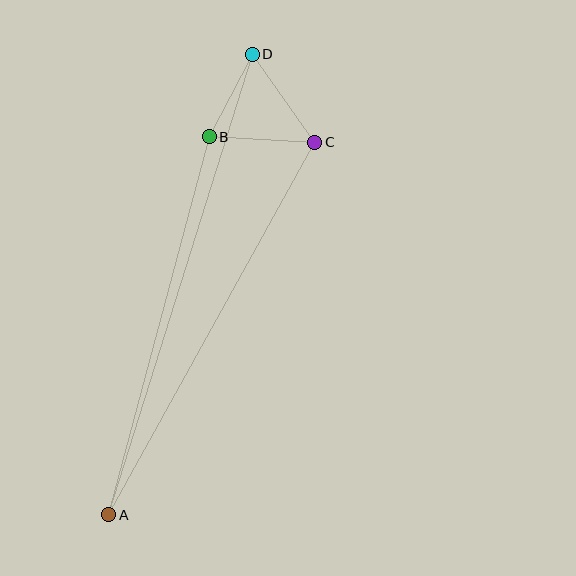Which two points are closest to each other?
Points B and D are closest to each other.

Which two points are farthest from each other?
Points A and D are farthest from each other.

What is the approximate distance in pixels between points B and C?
The distance between B and C is approximately 106 pixels.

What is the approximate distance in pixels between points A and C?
The distance between A and C is approximately 426 pixels.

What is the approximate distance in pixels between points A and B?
The distance between A and B is approximately 391 pixels.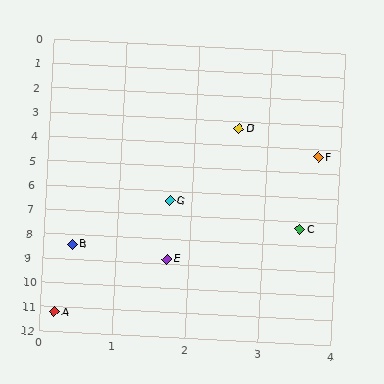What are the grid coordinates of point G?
Point G is at approximately (1.7, 6.4).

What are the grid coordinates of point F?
Point F is at approximately (3.7, 4.3).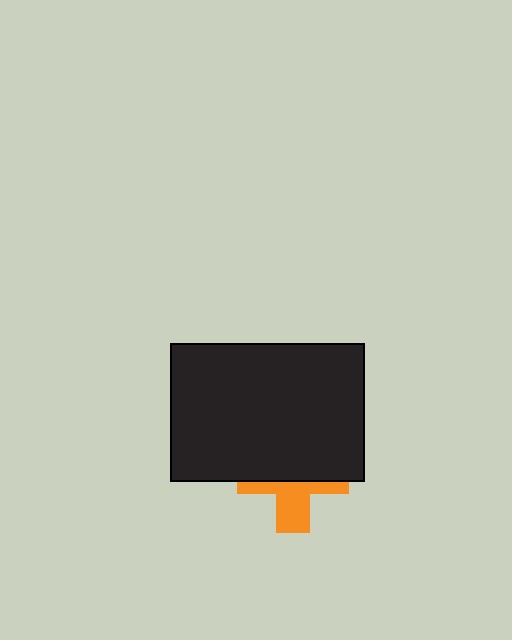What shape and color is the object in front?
The object in front is a black rectangle.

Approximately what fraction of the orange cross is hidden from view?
Roughly 58% of the orange cross is hidden behind the black rectangle.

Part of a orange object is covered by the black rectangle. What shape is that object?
It is a cross.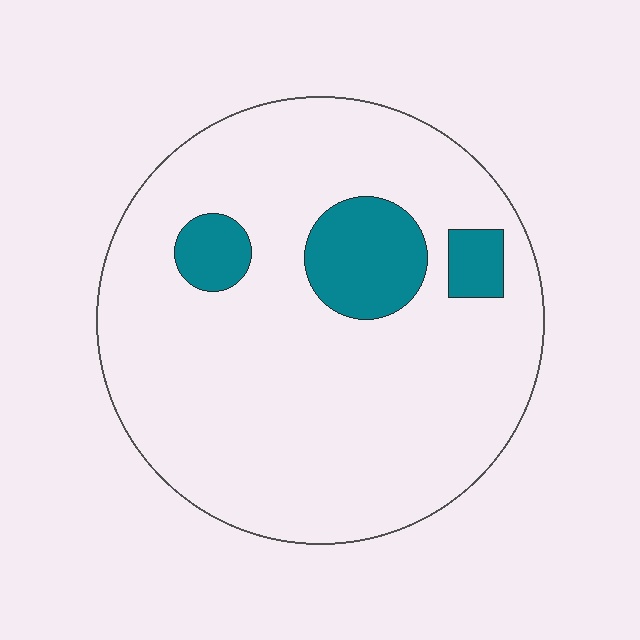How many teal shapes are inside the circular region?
3.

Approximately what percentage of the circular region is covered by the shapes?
Approximately 15%.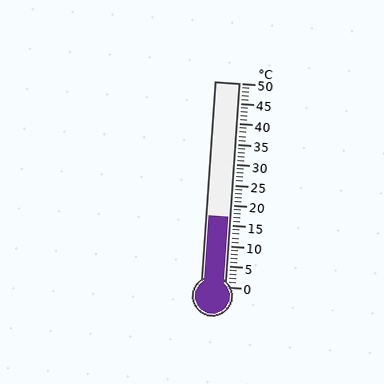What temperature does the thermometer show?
The thermometer shows approximately 17°C.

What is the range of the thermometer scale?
The thermometer scale ranges from 0°C to 50°C.